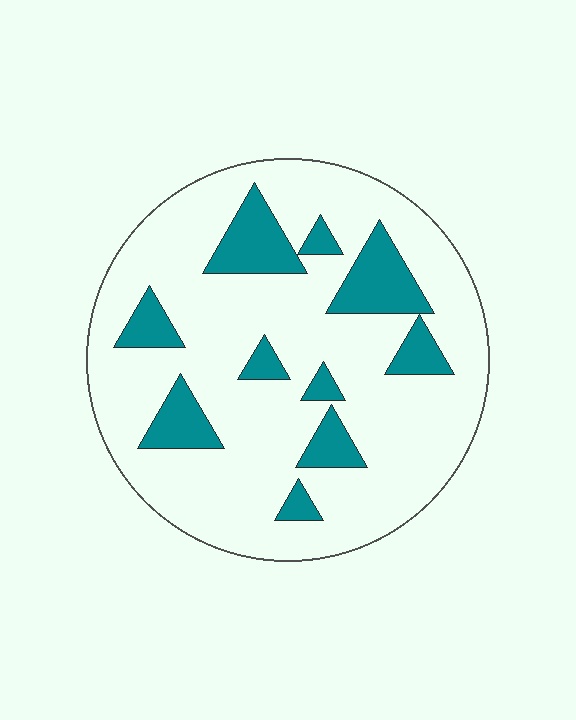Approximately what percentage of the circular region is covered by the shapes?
Approximately 20%.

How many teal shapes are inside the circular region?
10.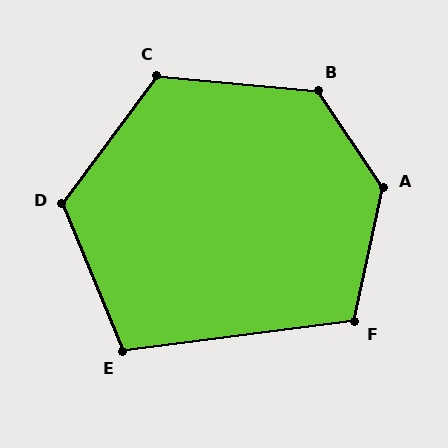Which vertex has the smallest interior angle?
E, at approximately 105 degrees.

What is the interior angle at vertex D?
Approximately 122 degrees (obtuse).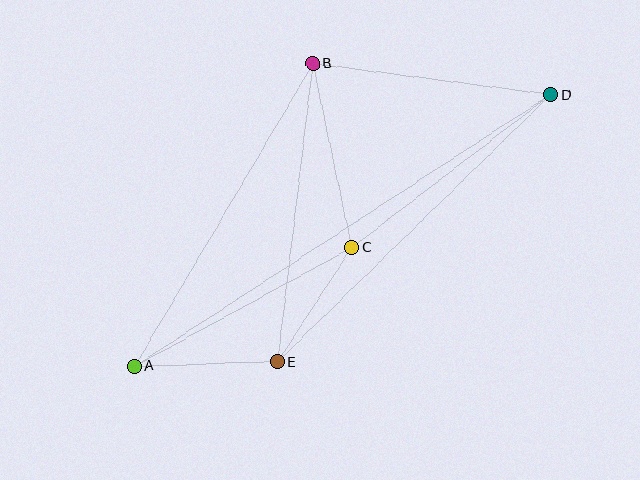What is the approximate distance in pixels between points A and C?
The distance between A and C is approximately 248 pixels.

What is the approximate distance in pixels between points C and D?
The distance between C and D is approximately 251 pixels.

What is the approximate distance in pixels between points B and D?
The distance between B and D is approximately 241 pixels.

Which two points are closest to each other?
Points C and E are closest to each other.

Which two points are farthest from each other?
Points A and D are farthest from each other.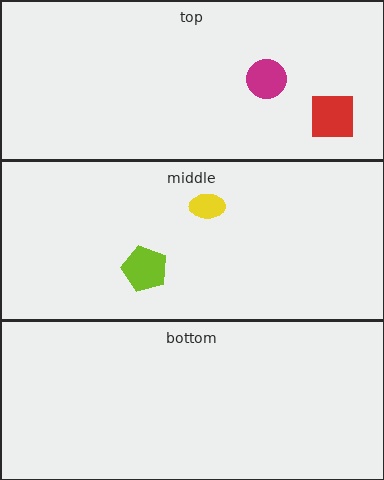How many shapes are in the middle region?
2.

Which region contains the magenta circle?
The top region.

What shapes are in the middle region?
The lime pentagon, the yellow ellipse.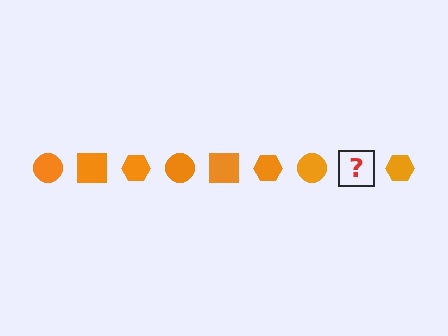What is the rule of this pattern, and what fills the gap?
The rule is that the pattern cycles through circle, square, hexagon shapes in orange. The gap should be filled with an orange square.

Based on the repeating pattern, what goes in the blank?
The blank should be an orange square.